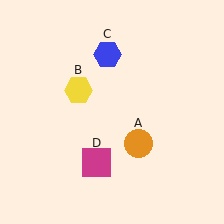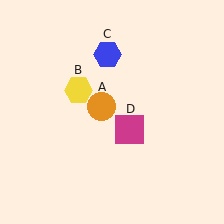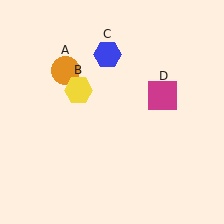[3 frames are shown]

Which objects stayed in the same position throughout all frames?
Yellow hexagon (object B) and blue hexagon (object C) remained stationary.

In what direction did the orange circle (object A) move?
The orange circle (object A) moved up and to the left.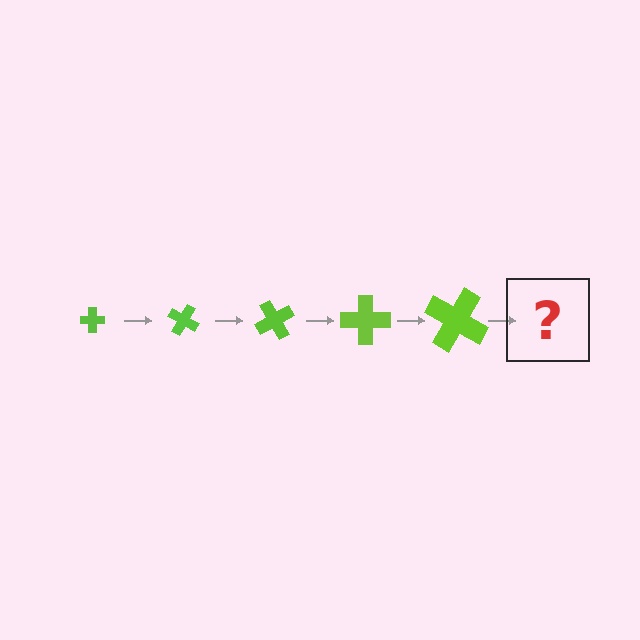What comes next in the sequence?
The next element should be a cross, larger than the previous one and rotated 150 degrees from the start.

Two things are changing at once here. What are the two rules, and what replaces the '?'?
The two rules are that the cross grows larger each step and it rotates 30 degrees each step. The '?' should be a cross, larger than the previous one and rotated 150 degrees from the start.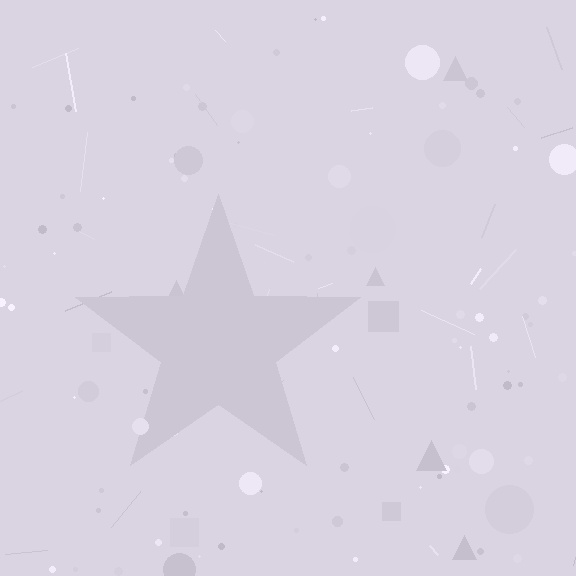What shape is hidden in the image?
A star is hidden in the image.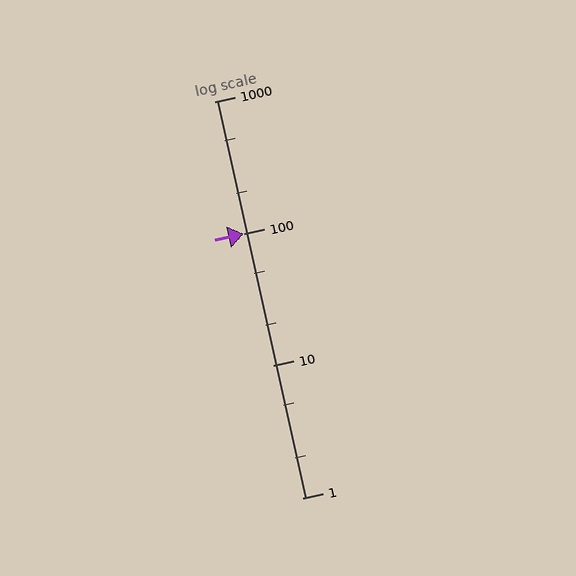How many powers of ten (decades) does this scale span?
The scale spans 3 decades, from 1 to 1000.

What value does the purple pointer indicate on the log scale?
The pointer indicates approximately 100.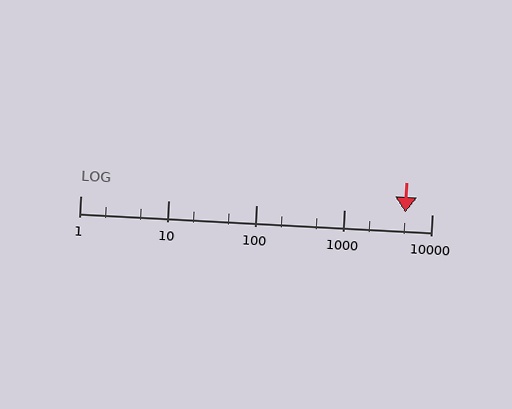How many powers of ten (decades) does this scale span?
The scale spans 4 decades, from 1 to 10000.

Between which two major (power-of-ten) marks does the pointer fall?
The pointer is between 1000 and 10000.